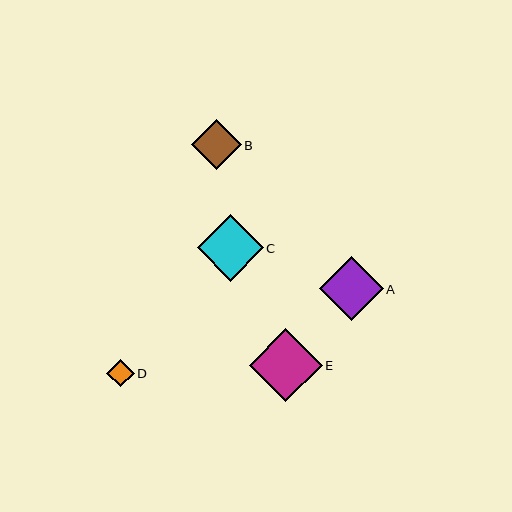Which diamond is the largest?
Diamond E is the largest with a size of approximately 73 pixels.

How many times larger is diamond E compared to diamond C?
Diamond E is approximately 1.1 times the size of diamond C.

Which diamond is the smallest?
Diamond D is the smallest with a size of approximately 27 pixels.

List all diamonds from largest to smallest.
From largest to smallest: E, C, A, B, D.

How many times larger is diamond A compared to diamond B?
Diamond A is approximately 1.3 times the size of diamond B.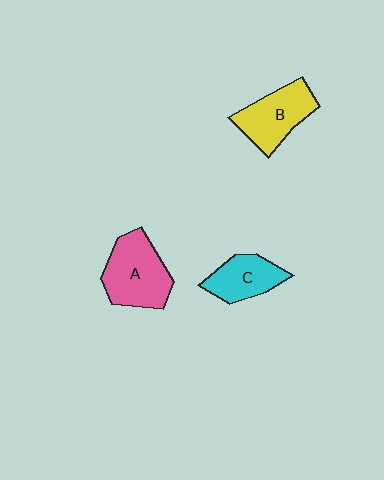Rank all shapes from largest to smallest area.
From largest to smallest: A (pink), B (yellow), C (cyan).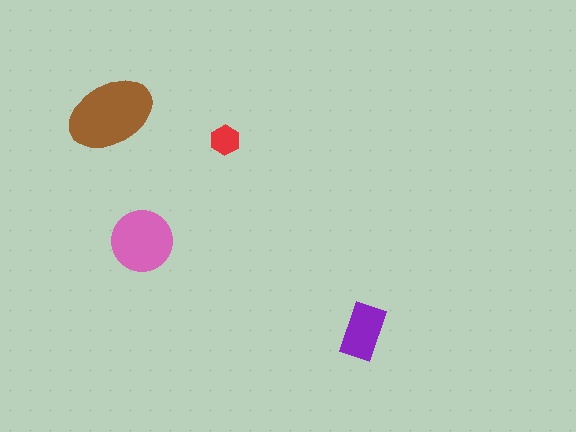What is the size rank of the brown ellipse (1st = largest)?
1st.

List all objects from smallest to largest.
The red hexagon, the purple rectangle, the pink circle, the brown ellipse.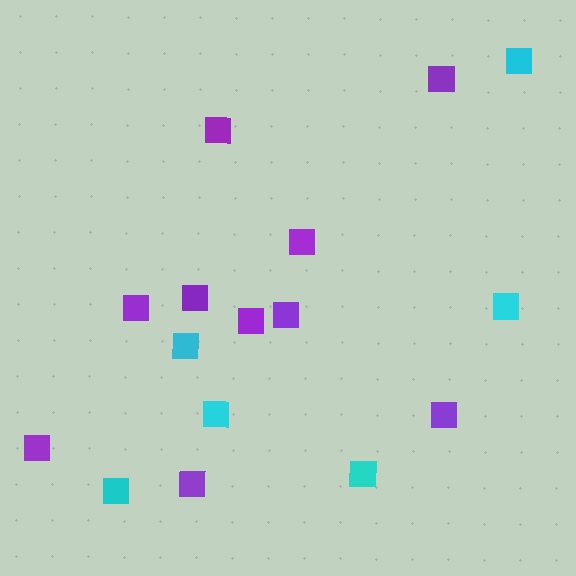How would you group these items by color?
There are 2 groups: one group of purple squares (10) and one group of cyan squares (6).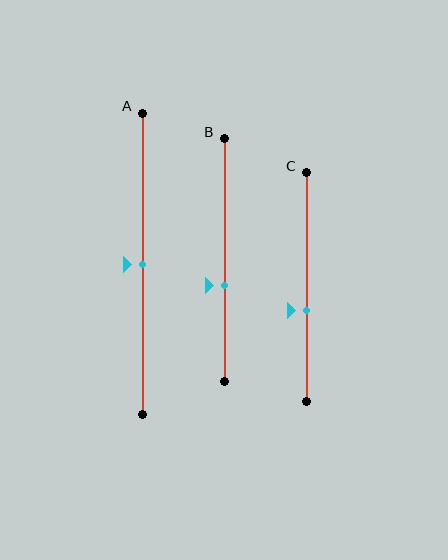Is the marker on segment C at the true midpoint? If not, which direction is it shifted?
No, the marker on segment C is shifted downward by about 10% of the segment length.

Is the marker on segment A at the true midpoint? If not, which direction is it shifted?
Yes, the marker on segment A is at the true midpoint.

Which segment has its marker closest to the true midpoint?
Segment A has its marker closest to the true midpoint.